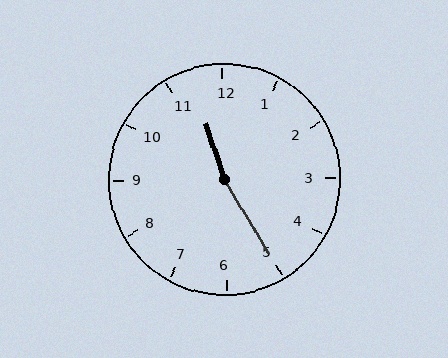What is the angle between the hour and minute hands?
Approximately 168 degrees.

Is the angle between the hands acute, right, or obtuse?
It is obtuse.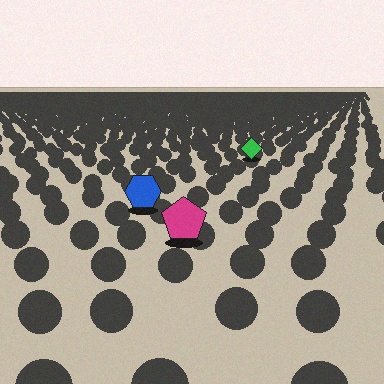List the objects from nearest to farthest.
From nearest to farthest: the magenta pentagon, the blue hexagon, the green diamond.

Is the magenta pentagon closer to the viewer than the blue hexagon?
Yes. The magenta pentagon is closer — you can tell from the texture gradient: the ground texture is coarser near it.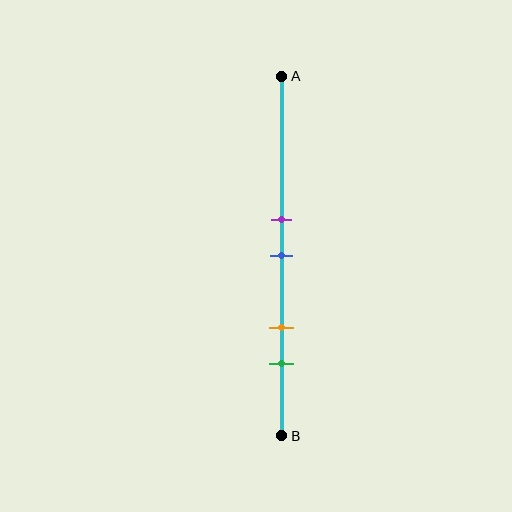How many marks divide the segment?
There are 4 marks dividing the segment.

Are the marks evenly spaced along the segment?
No, the marks are not evenly spaced.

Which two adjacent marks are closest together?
The purple and blue marks are the closest adjacent pair.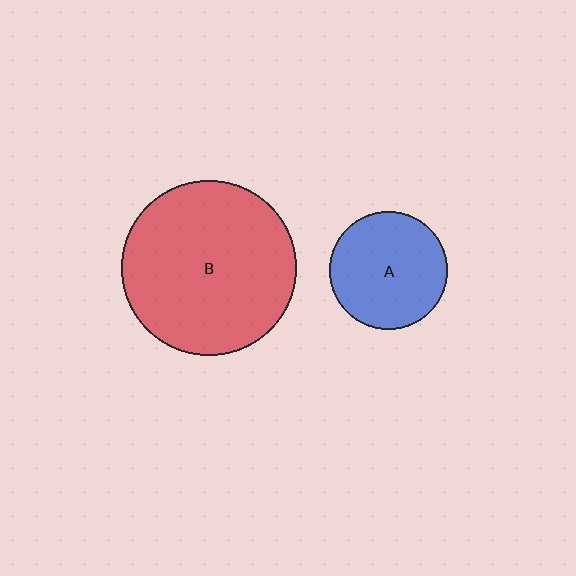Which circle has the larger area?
Circle B (red).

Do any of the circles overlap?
No, none of the circles overlap.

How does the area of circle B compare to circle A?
Approximately 2.2 times.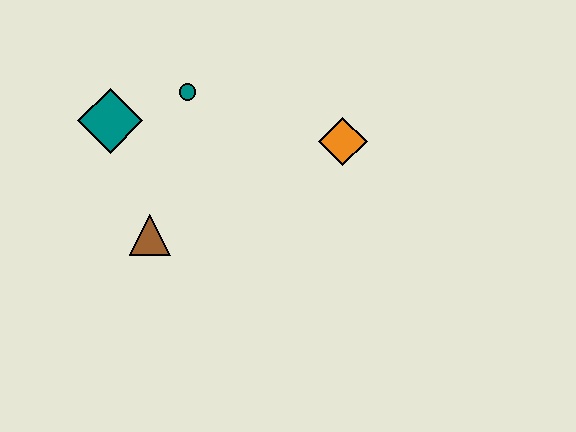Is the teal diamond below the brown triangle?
No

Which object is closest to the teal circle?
The teal diamond is closest to the teal circle.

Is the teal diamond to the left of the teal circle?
Yes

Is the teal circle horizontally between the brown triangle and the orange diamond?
Yes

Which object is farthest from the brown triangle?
The orange diamond is farthest from the brown triangle.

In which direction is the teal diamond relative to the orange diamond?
The teal diamond is to the left of the orange diamond.